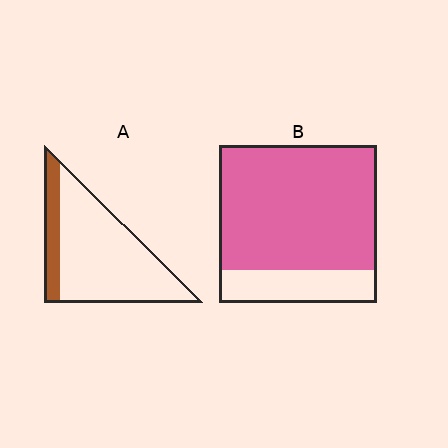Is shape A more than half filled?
No.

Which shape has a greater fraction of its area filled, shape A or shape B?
Shape B.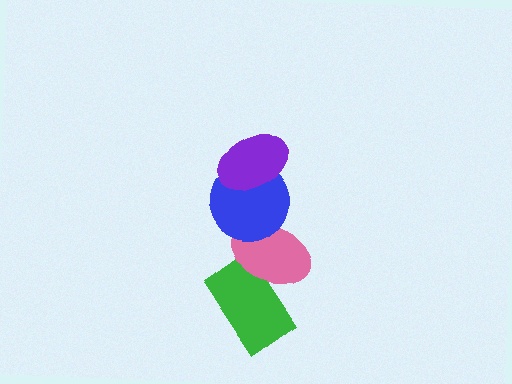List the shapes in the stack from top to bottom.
From top to bottom: the purple ellipse, the blue circle, the pink ellipse, the green rectangle.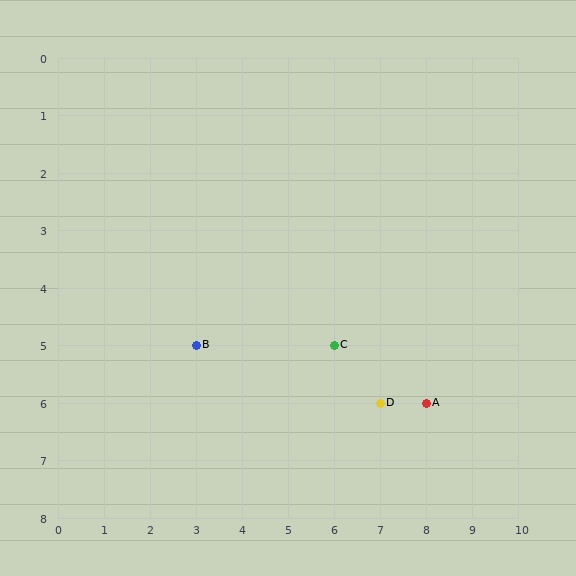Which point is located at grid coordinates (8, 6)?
Point A is at (8, 6).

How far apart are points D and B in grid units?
Points D and B are 4 columns and 1 row apart (about 4.1 grid units diagonally).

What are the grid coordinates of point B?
Point B is at grid coordinates (3, 5).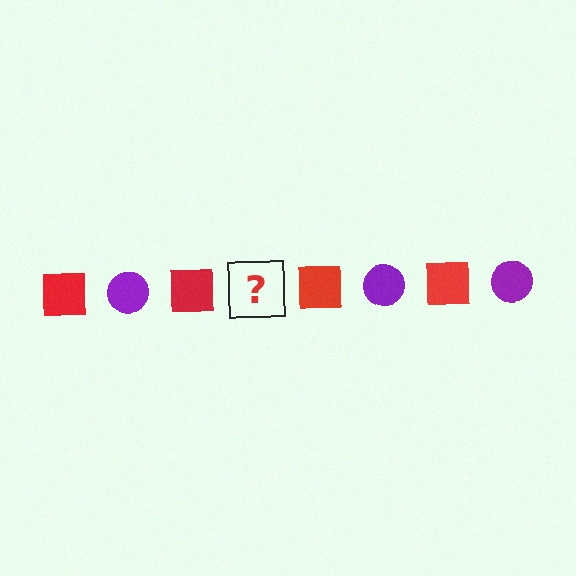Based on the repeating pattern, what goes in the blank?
The blank should be a purple circle.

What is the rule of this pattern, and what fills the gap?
The rule is that the pattern alternates between red square and purple circle. The gap should be filled with a purple circle.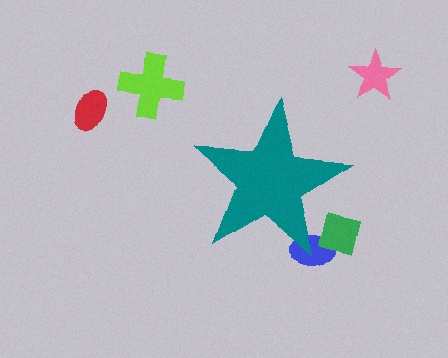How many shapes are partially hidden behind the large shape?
2 shapes are partially hidden.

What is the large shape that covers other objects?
A teal star.